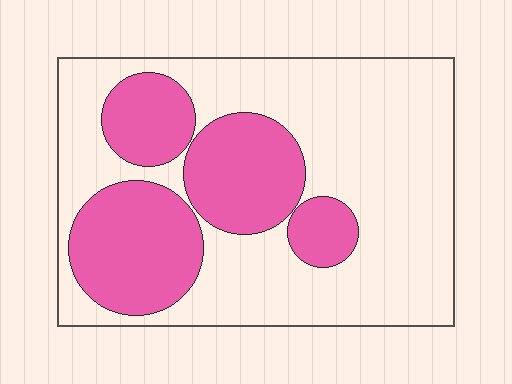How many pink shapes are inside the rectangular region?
4.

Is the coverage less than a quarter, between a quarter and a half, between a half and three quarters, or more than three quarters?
Between a quarter and a half.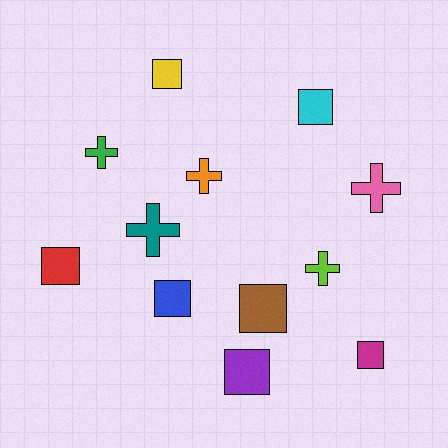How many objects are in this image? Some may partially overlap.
There are 12 objects.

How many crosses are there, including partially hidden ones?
There are 5 crosses.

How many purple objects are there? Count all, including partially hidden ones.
There is 1 purple object.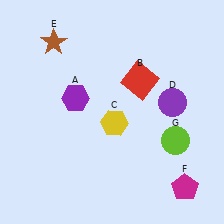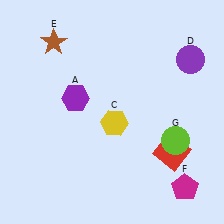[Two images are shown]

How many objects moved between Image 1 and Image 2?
2 objects moved between the two images.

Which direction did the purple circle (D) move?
The purple circle (D) moved up.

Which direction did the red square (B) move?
The red square (B) moved down.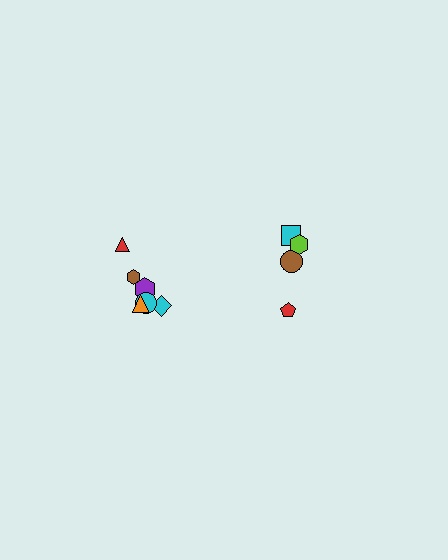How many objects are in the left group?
There are 6 objects.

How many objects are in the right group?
There are 4 objects.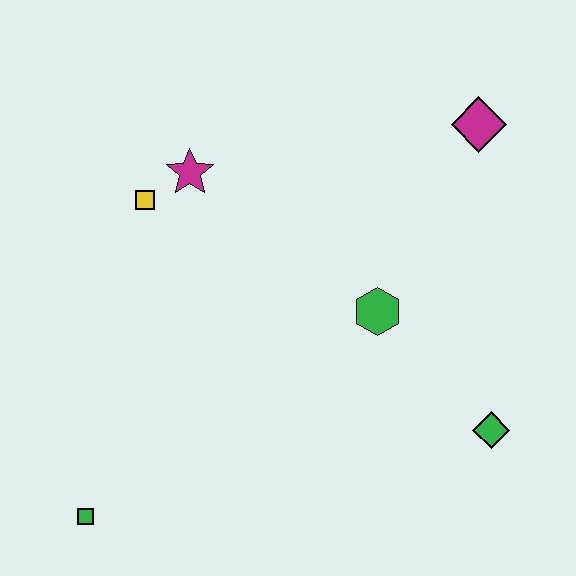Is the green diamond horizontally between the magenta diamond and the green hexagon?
No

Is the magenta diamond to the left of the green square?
No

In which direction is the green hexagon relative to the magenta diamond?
The green hexagon is below the magenta diamond.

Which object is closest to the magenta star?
The yellow square is closest to the magenta star.